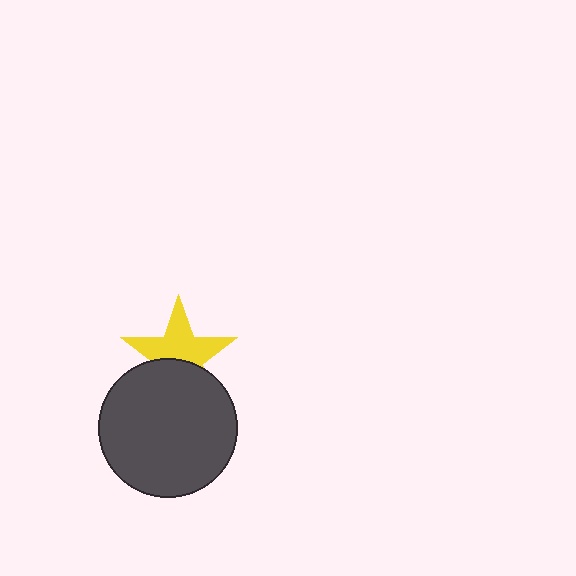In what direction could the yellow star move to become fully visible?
The yellow star could move up. That would shift it out from behind the dark gray circle entirely.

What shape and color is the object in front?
The object in front is a dark gray circle.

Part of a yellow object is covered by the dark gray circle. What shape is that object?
It is a star.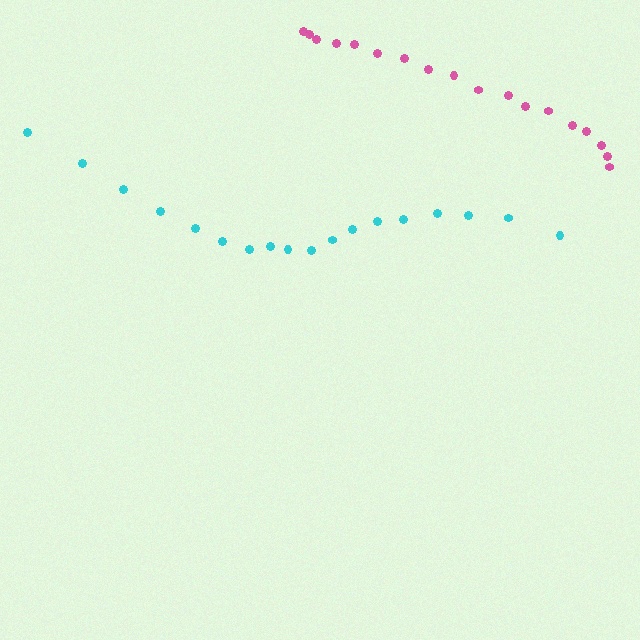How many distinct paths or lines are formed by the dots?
There are 2 distinct paths.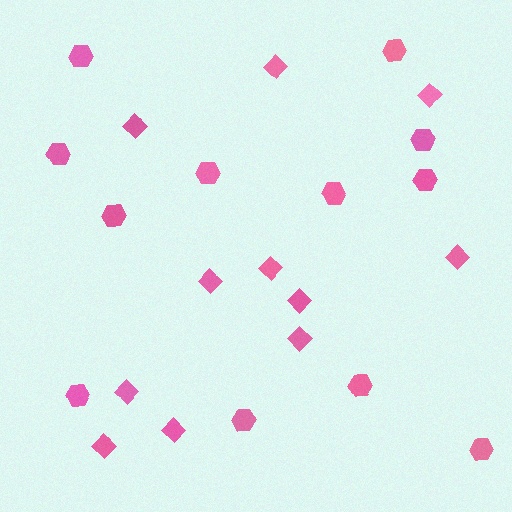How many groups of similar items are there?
There are 2 groups: one group of diamonds (11) and one group of hexagons (12).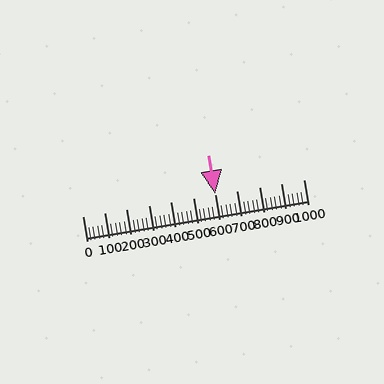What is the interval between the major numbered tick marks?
The major tick marks are spaced 100 units apart.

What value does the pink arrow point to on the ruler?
The pink arrow points to approximately 600.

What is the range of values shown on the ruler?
The ruler shows values from 0 to 1000.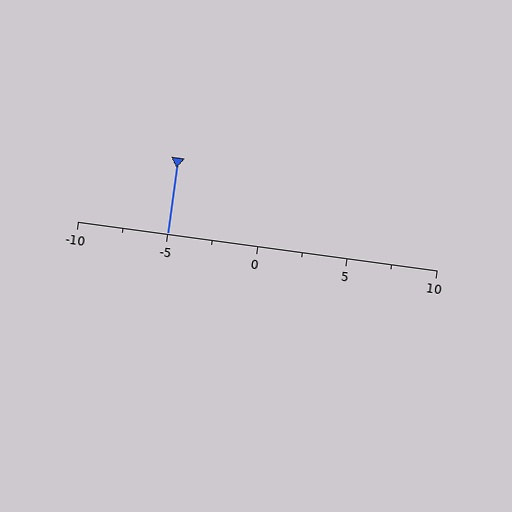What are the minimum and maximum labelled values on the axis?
The axis runs from -10 to 10.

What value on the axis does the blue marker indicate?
The marker indicates approximately -5.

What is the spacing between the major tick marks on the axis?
The major ticks are spaced 5 apart.